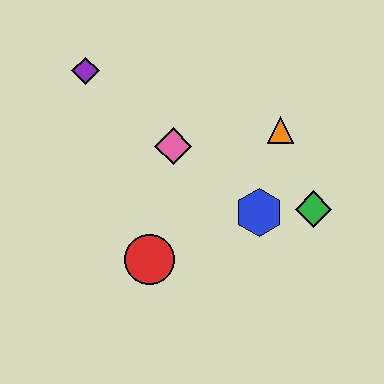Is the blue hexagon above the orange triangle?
No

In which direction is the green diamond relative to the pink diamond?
The green diamond is to the right of the pink diamond.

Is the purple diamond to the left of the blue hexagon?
Yes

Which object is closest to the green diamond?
The blue hexagon is closest to the green diamond.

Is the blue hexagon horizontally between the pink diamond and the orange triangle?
Yes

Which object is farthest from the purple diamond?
The green diamond is farthest from the purple diamond.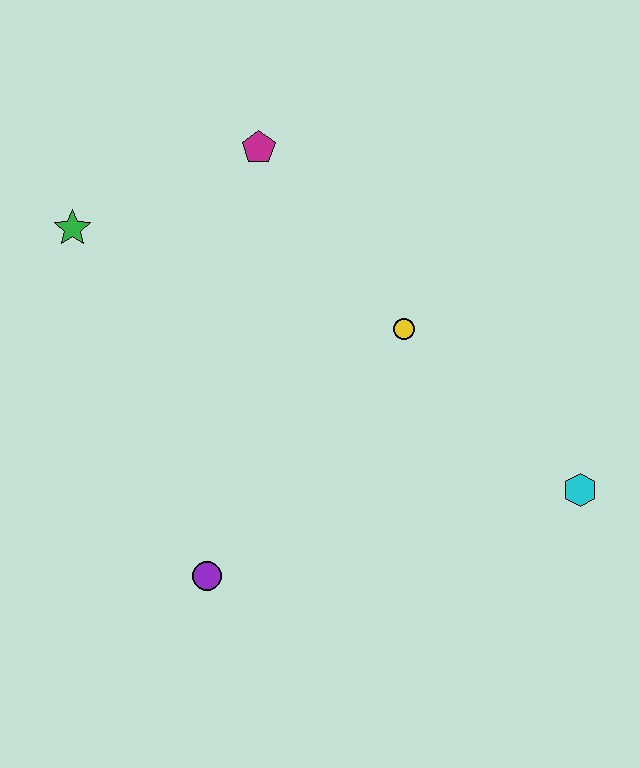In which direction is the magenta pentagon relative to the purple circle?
The magenta pentagon is above the purple circle.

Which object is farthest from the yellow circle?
The green star is farthest from the yellow circle.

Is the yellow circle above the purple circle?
Yes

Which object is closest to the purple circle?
The yellow circle is closest to the purple circle.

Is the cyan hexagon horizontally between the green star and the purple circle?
No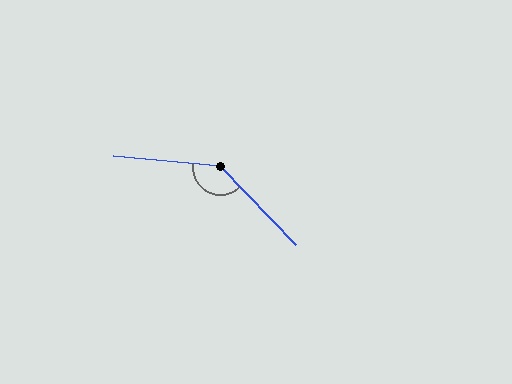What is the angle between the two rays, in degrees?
Approximately 139 degrees.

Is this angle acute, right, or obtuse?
It is obtuse.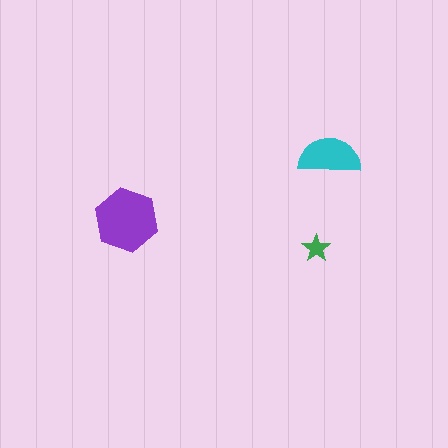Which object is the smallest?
The green star.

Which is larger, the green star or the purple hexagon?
The purple hexagon.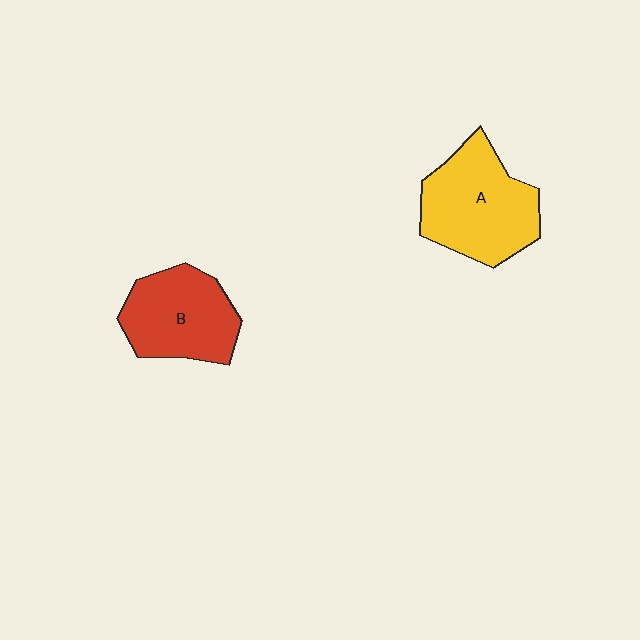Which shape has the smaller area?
Shape B (red).